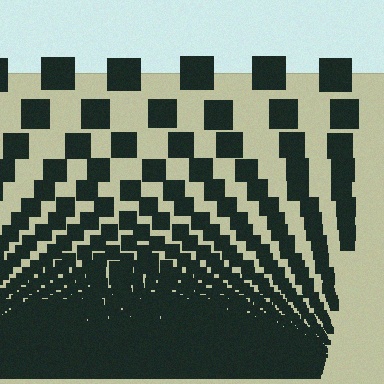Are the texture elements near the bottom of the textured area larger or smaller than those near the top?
Smaller. The gradient is inverted — elements near the bottom are smaller and denser.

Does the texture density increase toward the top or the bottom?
Density increases toward the bottom.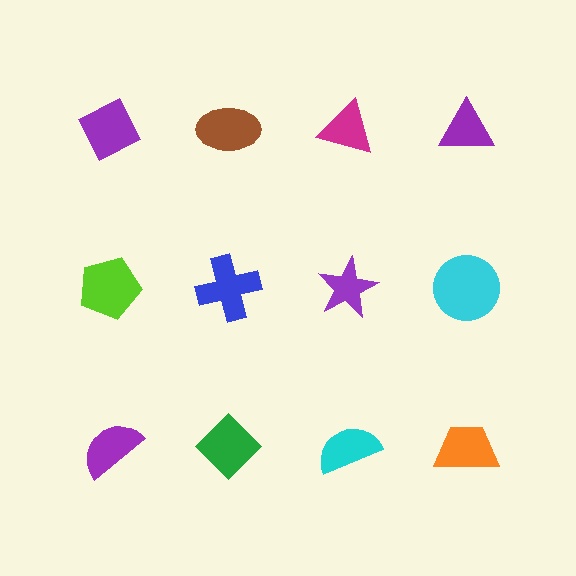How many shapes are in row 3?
4 shapes.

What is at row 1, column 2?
A brown ellipse.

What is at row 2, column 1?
A lime pentagon.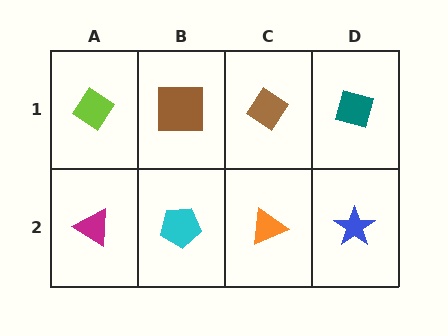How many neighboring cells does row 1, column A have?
2.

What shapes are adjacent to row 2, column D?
A teal diamond (row 1, column D), an orange triangle (row 2, column C).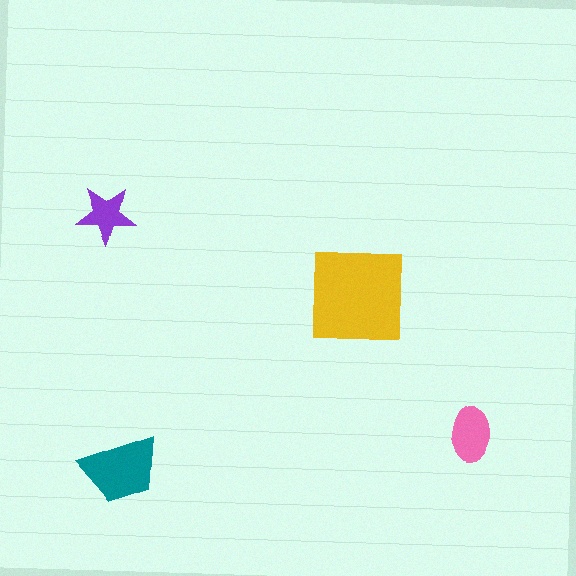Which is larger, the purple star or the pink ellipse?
The pink ellipse.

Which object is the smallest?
The purple star.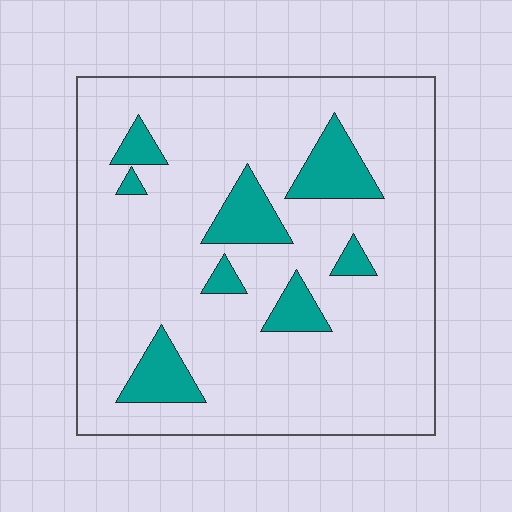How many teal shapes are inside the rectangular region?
8.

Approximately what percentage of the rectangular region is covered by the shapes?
Approximately 15%.